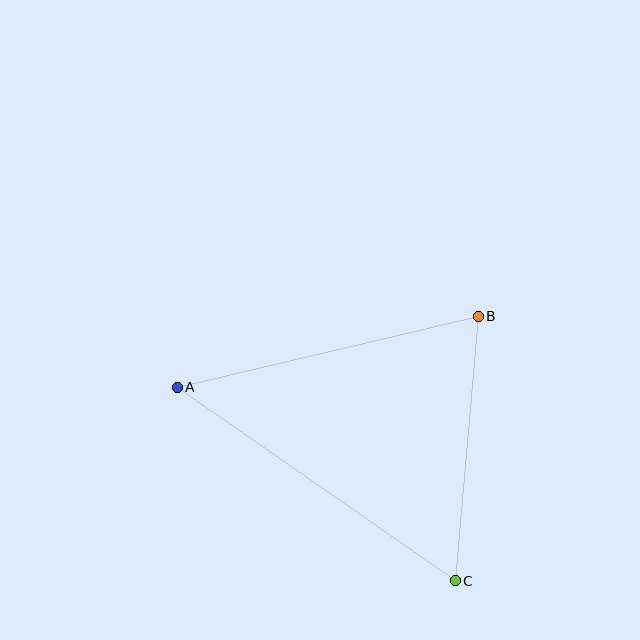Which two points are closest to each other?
Points B and C are closest to each other.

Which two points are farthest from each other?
Points A and C are farthest from each other.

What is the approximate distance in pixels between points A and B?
The distance between A and B is approximately 309 pixels.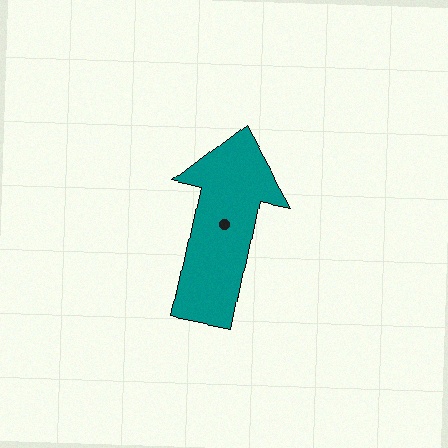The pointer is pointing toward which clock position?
Roughly 12 o'clock.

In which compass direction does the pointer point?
North.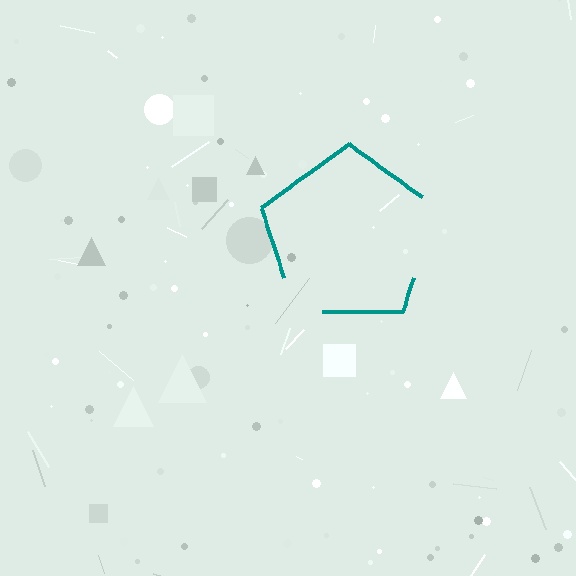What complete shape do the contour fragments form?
The contour fragments form a pentagon.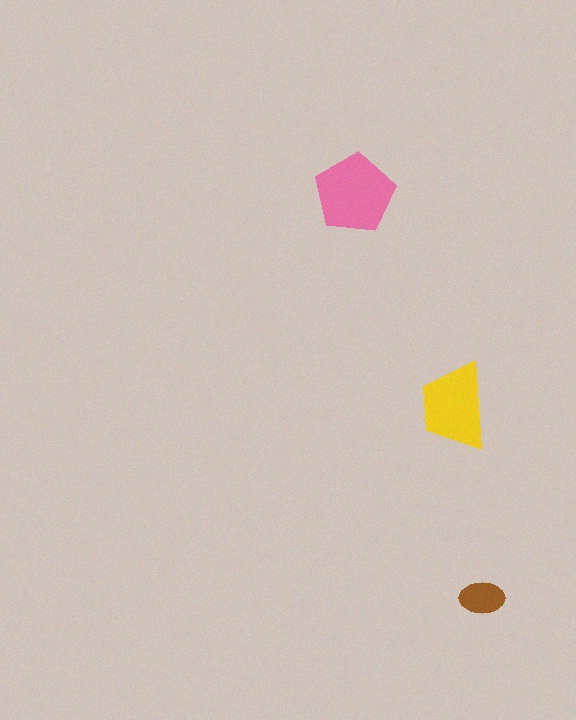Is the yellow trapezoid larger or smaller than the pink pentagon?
Smaller.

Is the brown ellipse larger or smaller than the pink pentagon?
Smaller.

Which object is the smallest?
The brown ellipse.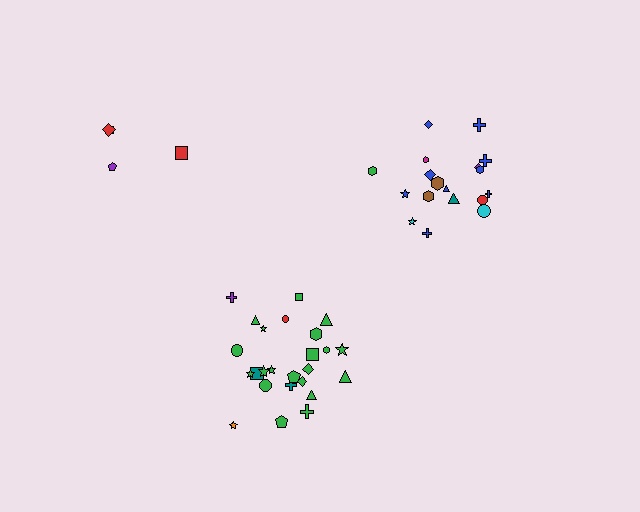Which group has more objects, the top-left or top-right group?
The top-right group.